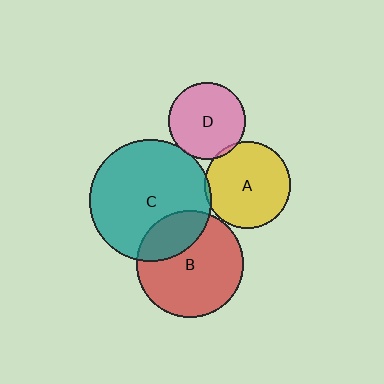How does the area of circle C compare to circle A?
Approximately 2.0 times.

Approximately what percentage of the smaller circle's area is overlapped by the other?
Approximately 25%.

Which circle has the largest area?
Circle C (teal).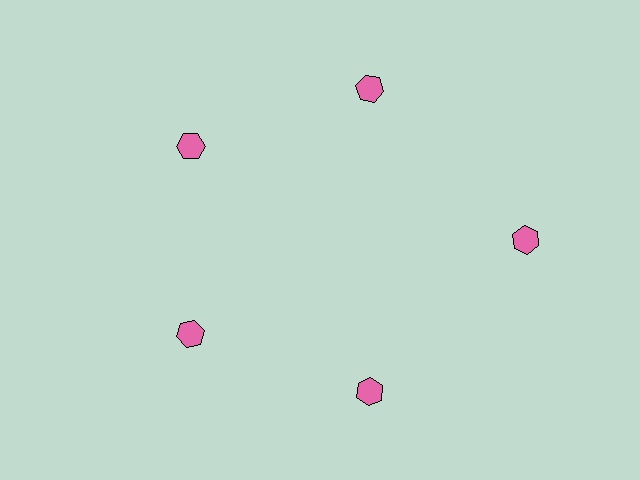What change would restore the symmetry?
The symmetry would be restored by moving it inward, back onto the ring so that all 5 hexagons sit at equal angles and equal distance from the center.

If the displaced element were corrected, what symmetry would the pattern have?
It would have 5-fold rotational symmetry — the pattern would map onto itself every 72 degrees.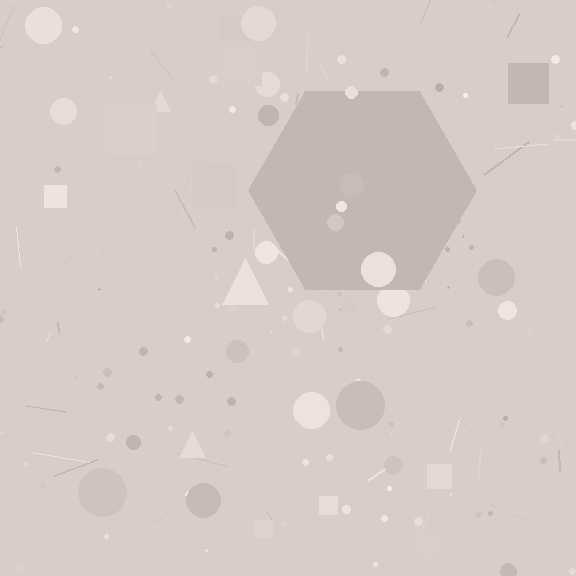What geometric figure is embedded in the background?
A hexagon is embedded in the background.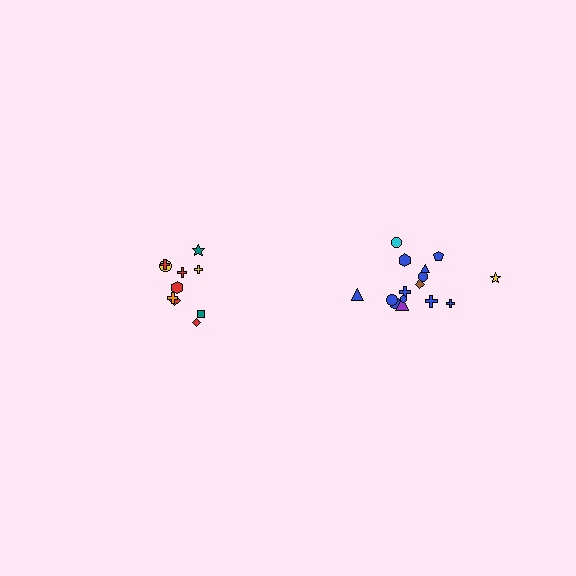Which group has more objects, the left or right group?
The right group.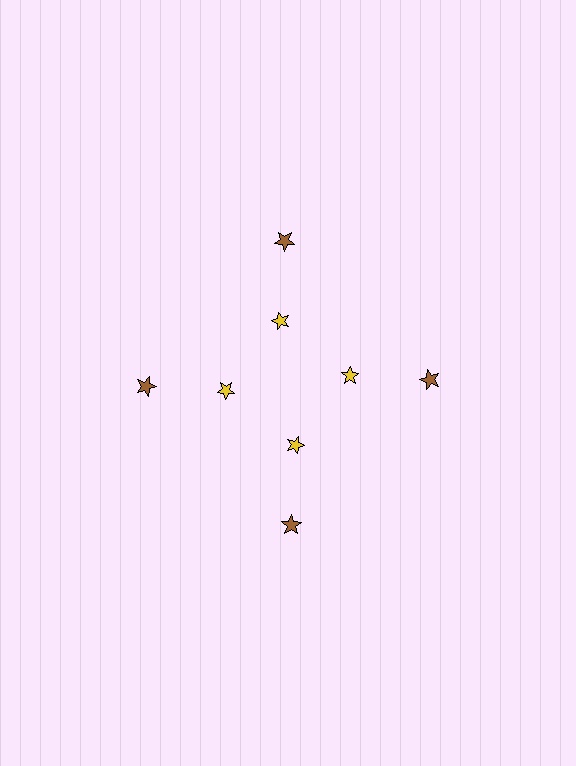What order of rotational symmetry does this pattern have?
This pattern has 4-fold rotational symmetry.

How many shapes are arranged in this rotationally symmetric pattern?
There are 8 shapes, arranged in 4 groups of 2.